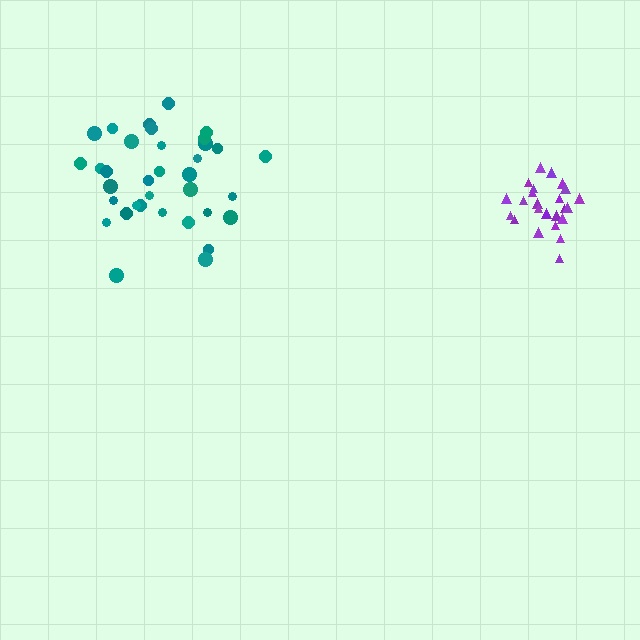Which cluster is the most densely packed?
Purple.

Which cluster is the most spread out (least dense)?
Teal.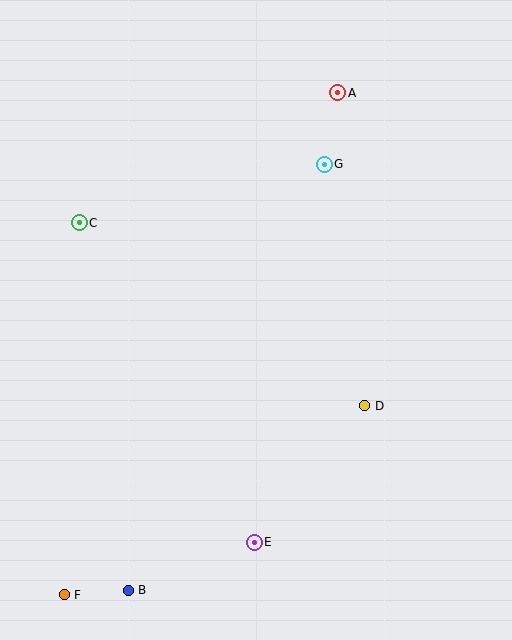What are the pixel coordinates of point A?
Point A is at (338, 93).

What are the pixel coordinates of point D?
Point D is at (365, 406).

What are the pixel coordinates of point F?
Point F is at (64, 595).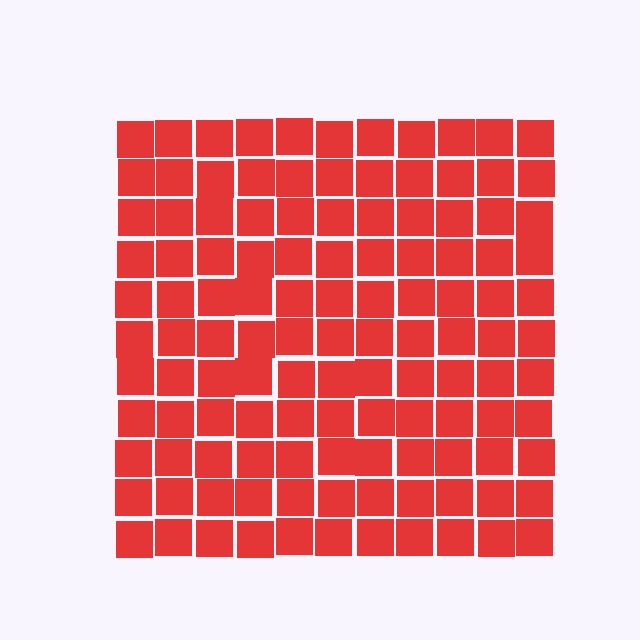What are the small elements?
The small elements are squares.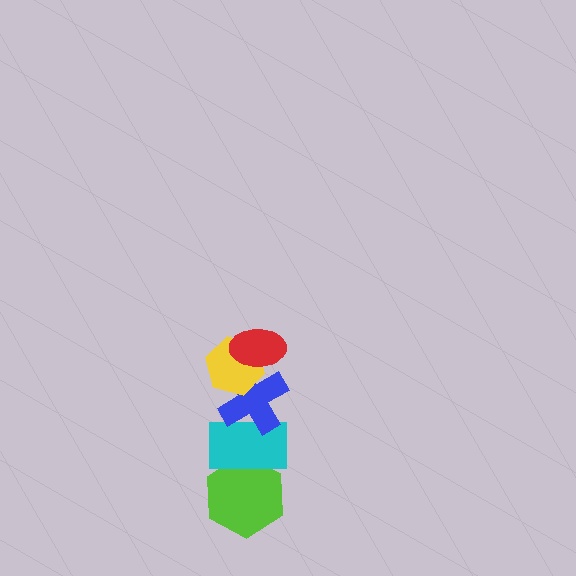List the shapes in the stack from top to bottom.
From top to bottom: the red ellipse, the yellow hexagon, the blue cross, the cyan rectangle, the lime hexagon.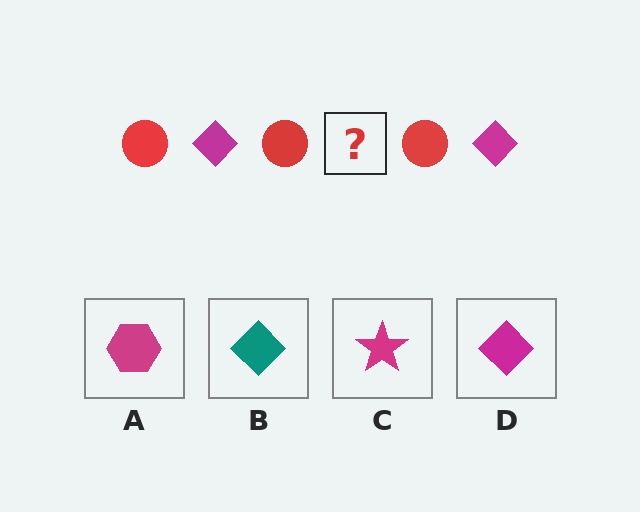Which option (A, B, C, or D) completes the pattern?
D.